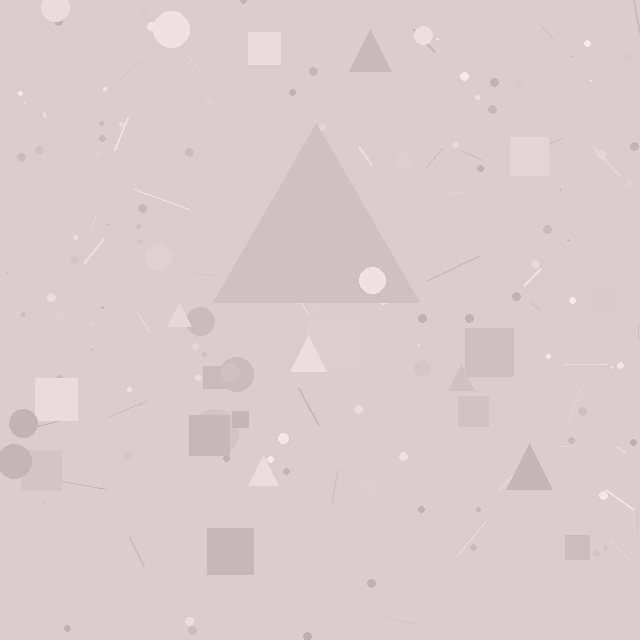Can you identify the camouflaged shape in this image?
The camouflaged shape is a triangle.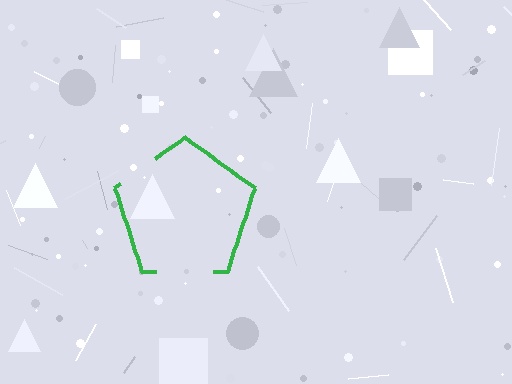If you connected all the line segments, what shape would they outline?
They would outline a pentagon.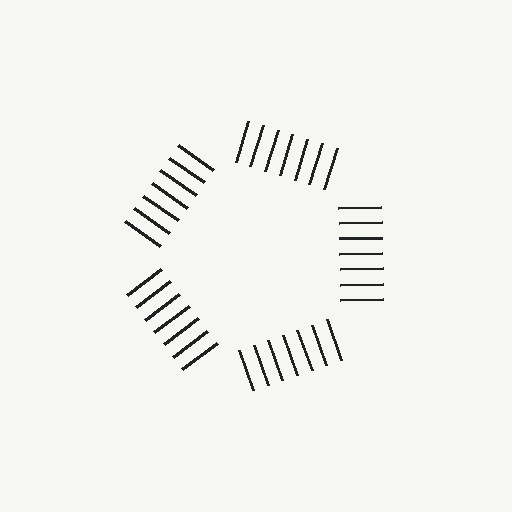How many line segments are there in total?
35 — 7 along each of the 5 edges.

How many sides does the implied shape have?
5 sides — the line-ends trace a pentagon.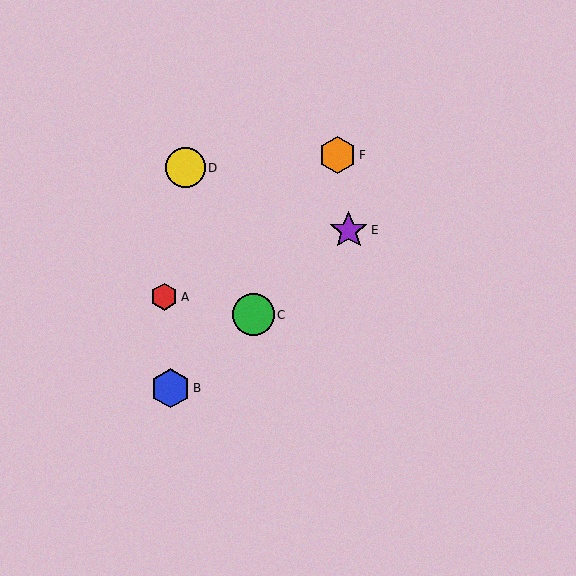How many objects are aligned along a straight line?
3 objects (B, C, E) are aligned along a straight line.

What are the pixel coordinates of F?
Object F is at (337, 155).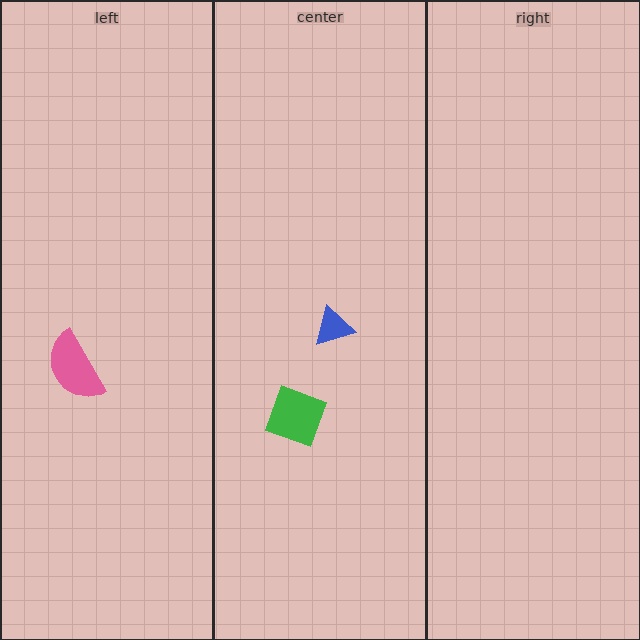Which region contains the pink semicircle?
The left region.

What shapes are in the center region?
The green diamond, the blue triangle.